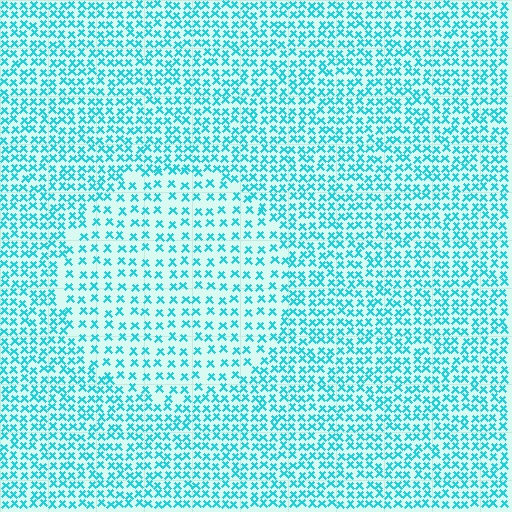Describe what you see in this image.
The image contains small cyan elements arranged at two different densities. A circle-shaped region is visible where the elements are less densely packed than the surrounding area.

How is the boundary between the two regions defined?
The boundary is defined by a change in element density (approximately 1.8x ratio). All elements are the same color, size, and shape.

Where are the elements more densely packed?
The elements are more densely packed outside the circle boundary.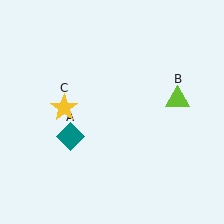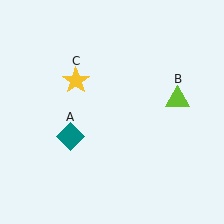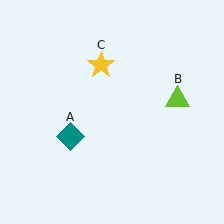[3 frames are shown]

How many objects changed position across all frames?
1 object changed position: yellow star (object C).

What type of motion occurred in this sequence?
The yellow star (object C) rotated clockwise around the center of the scene.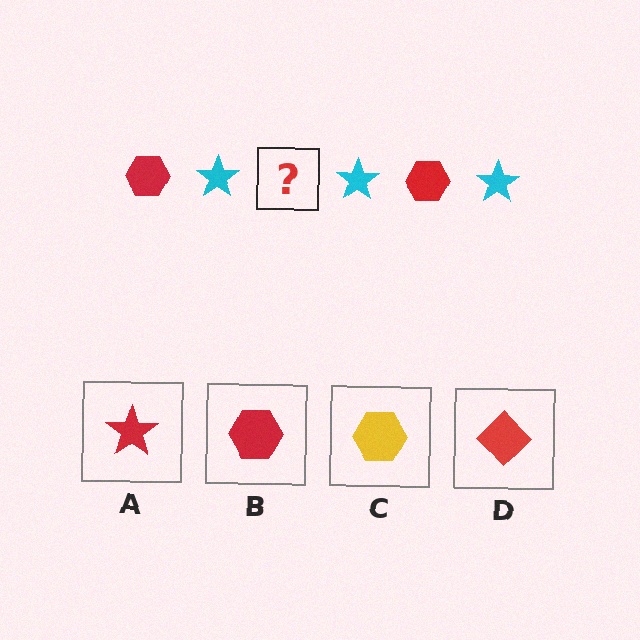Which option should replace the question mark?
Option B.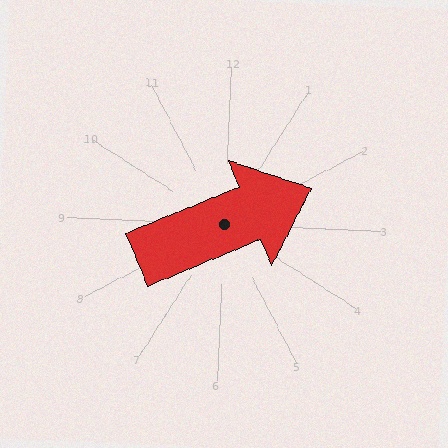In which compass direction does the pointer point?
Northeast.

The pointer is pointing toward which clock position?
Roughly 2 o'clock.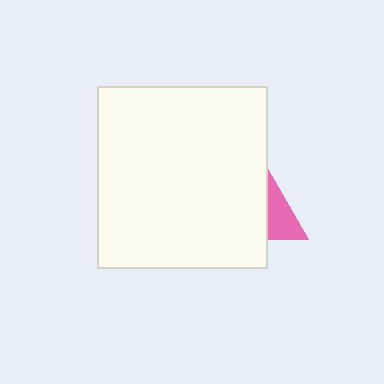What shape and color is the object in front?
The object in front is a white rectangle.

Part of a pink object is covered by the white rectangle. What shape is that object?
It is a triangle.